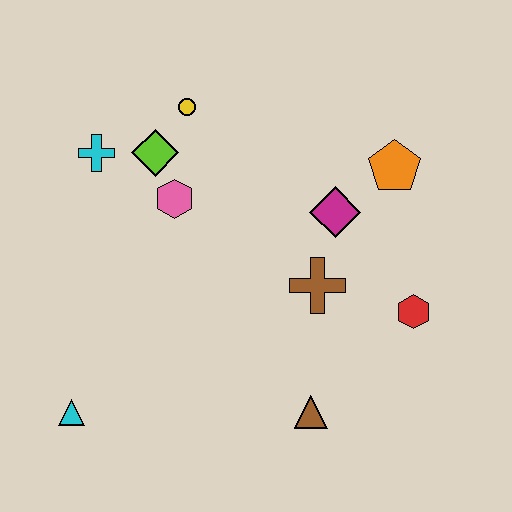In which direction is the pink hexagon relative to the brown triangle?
The pink hexagon is above the brown triangle.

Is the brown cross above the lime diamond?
No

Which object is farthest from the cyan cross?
The red hexagon is farthest from the cyan cross.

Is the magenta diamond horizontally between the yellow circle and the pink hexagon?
No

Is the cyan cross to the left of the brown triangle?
Yes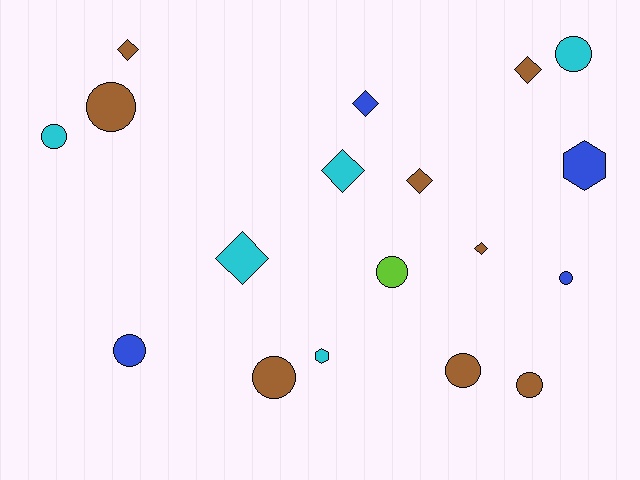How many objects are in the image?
There are 18 objects.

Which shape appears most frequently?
Circle, with 9 objects.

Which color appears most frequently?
Brown, with 8 objects.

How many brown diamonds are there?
There are 4 brown diamonds.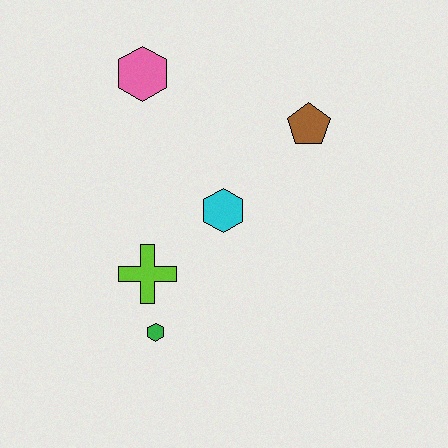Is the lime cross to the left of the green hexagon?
Yes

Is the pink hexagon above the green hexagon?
Yes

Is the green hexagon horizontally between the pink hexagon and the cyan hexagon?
Yes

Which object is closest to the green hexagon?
The lime cross is closest to the green hexagon.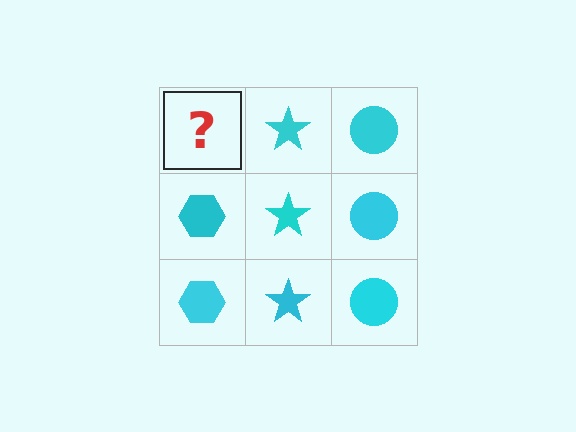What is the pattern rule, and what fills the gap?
The rule is that each column has a consistent shape. The gap should be filled with a cyan hexagon.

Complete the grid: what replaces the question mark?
The question mark should be replaced with a cyan hexagon.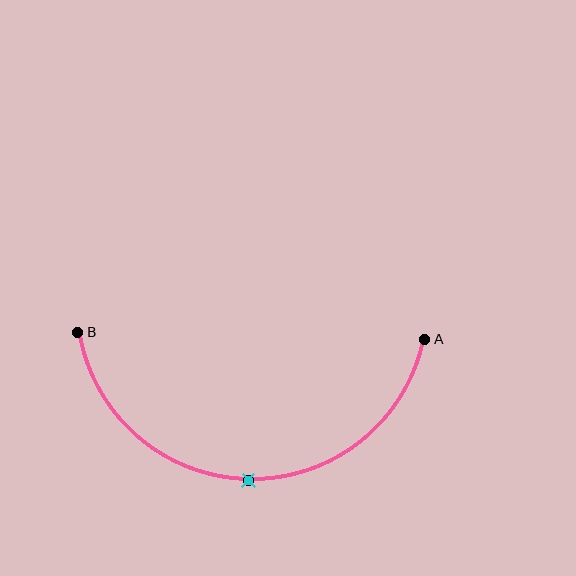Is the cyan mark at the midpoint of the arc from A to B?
Yes. The cyan mark lies on the arc at equal arc-length from both A and B — it is the arc midpoint.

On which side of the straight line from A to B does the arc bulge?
The arc bulges below the straight line connecting A and B.